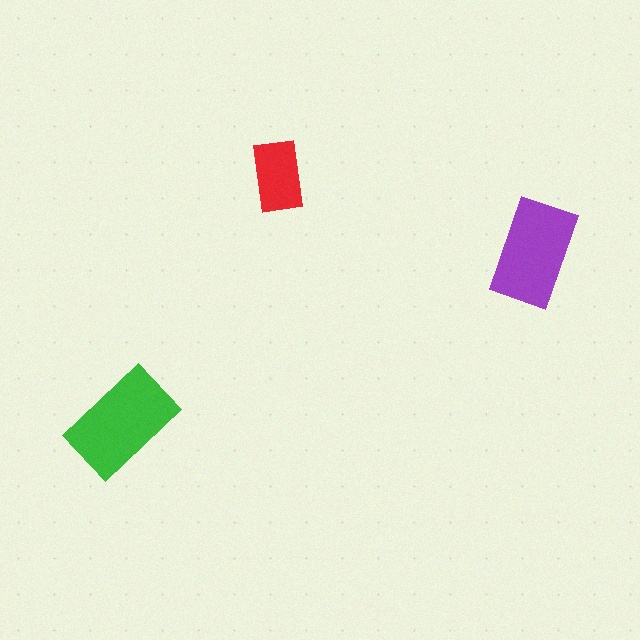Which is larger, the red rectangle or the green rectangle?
The green one.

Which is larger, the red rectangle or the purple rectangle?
The purple one.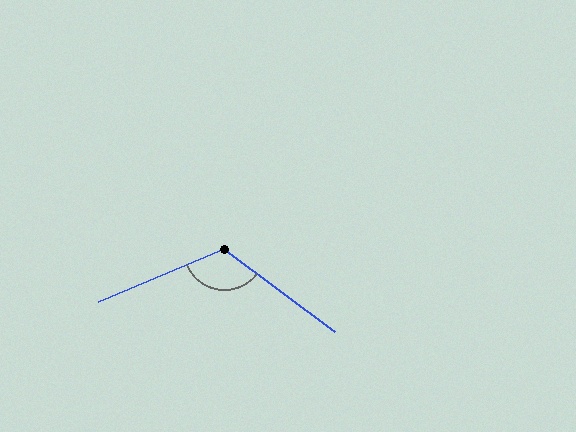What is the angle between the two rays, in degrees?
Approximately 121 degrees.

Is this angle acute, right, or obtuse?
It is obtuse.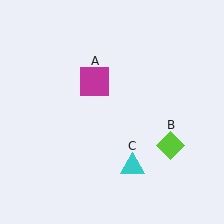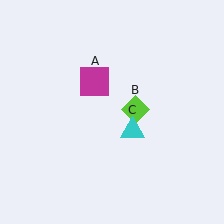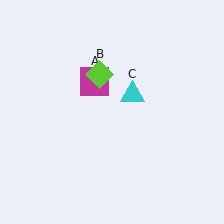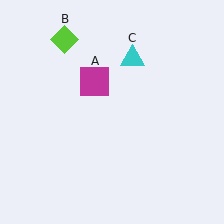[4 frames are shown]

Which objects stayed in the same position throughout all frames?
Magenta square (object A) remained stationary.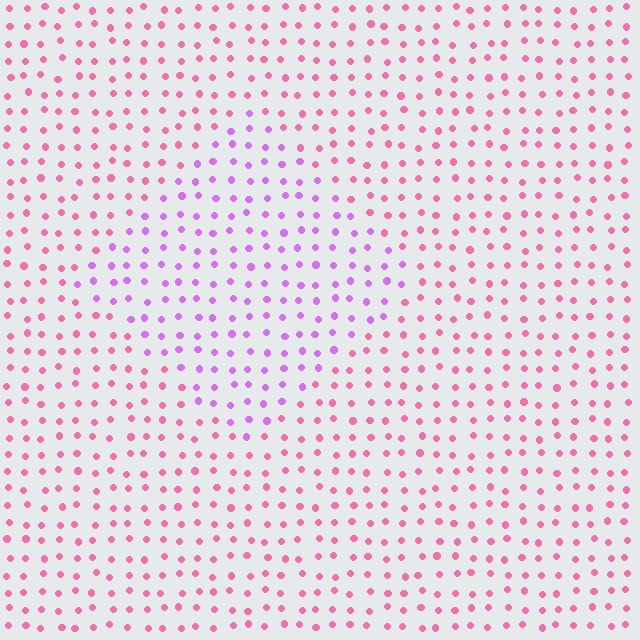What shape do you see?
I see a diamond.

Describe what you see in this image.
The image is filled with small pink elements in a uniform arrangement. A diamond-shaped region is visible where the elements are tinted to a slightly different hue, forming a subtle color boundary.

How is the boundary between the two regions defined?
The boundary is defined purely by a slight shift in hue (about 43 degrees). Spacing, size, and orientation are identical on both sides.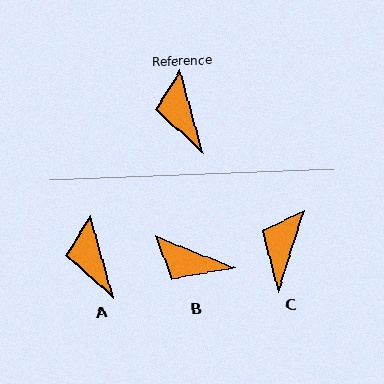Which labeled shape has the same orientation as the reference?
A.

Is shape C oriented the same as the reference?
No, it is off by about 33 degrees.